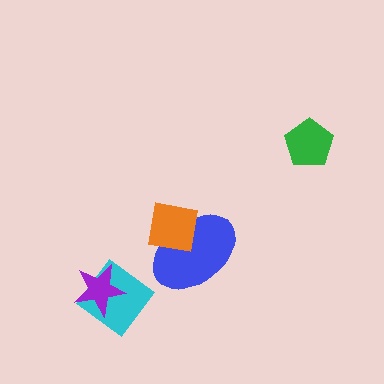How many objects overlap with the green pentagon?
0 objects overlap with the green pentagon.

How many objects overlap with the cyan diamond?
1 object overlaps with the cyan diamond.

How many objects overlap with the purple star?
1 object overlaps with the purple star.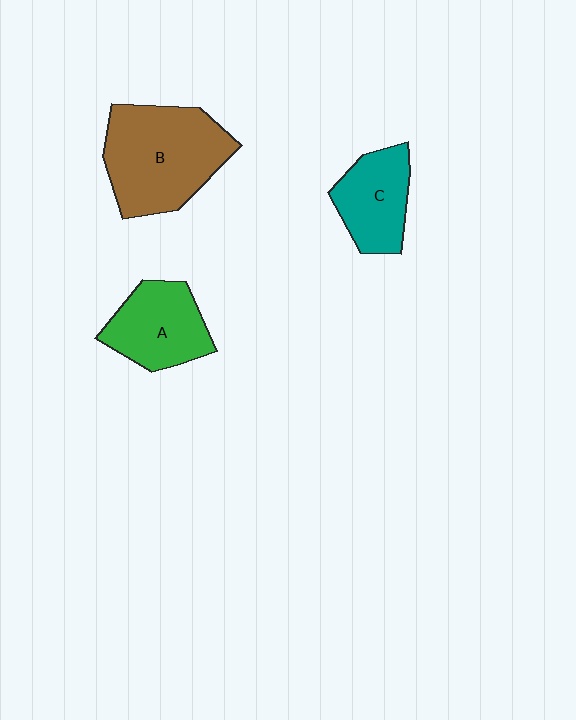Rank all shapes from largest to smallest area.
From largest to smallest: B (brown), A (green), C (teal).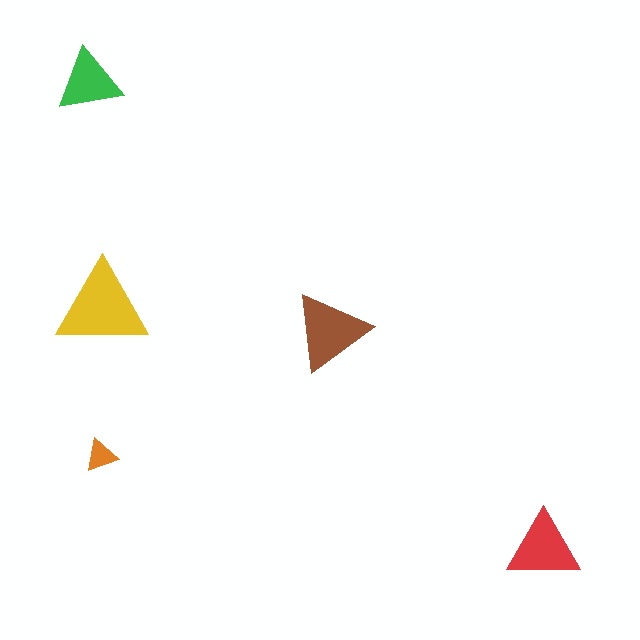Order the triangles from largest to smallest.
the yellow one, the brown one, the red one, the green one, the orange one.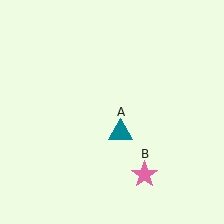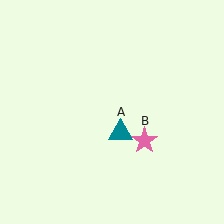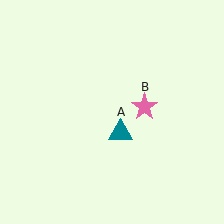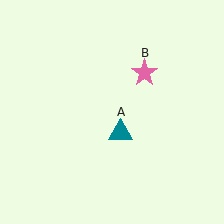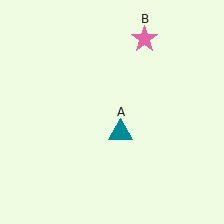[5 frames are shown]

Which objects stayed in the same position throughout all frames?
Teal triangle (object A) remained stationary.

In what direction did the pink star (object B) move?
The pink star (object B) moved up.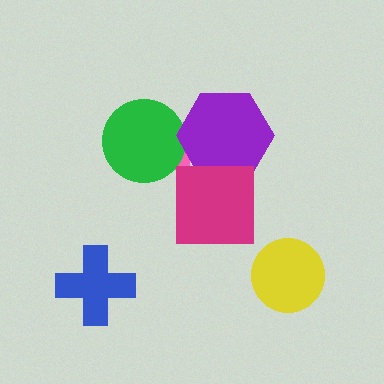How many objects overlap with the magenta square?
2 objects overlap with the magenta square.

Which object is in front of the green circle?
The purple hexagon is in front of the green circle.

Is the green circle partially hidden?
Yes, it is partially covered by another shape.